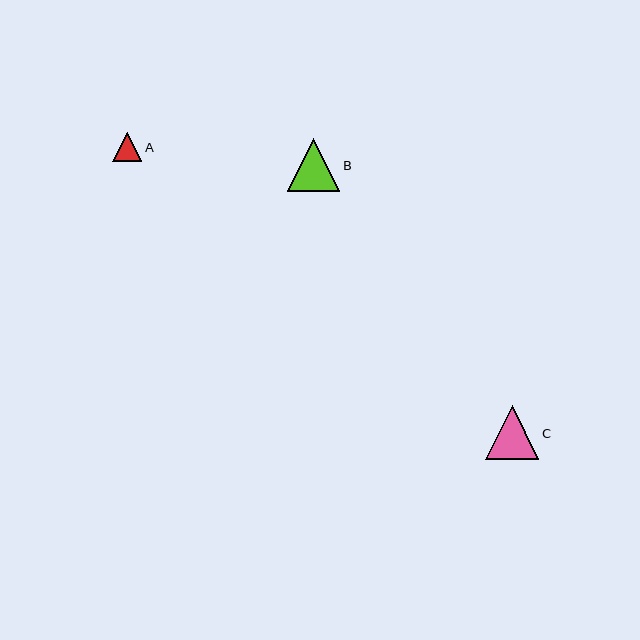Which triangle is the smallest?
Triangle A is the smallest with a size of approximately 29 pixels.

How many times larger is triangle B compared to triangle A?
Triangle B is approximately 1.8 times the size of triangle A.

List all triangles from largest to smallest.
From largest to smallest: C, B, A.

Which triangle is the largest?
Triangle C is the largest with a size of approximately 54 pixels.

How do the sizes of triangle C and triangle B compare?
Triangle C and triangle B are approximately the same size.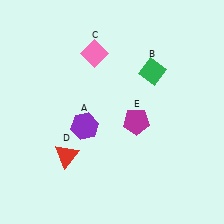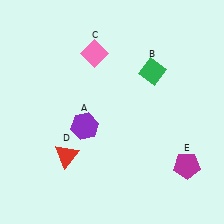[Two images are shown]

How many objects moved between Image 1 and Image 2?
1 object moved between the two images.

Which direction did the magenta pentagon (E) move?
The magenta pentagon (E) moved right.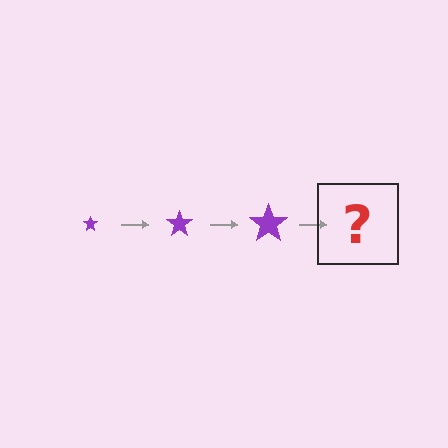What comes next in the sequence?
The next element should be a purple star, larger than the previous one.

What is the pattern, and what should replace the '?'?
The pattern is that the star gets progressively larger each step. The '?' should be a purple star, larger than the previous one.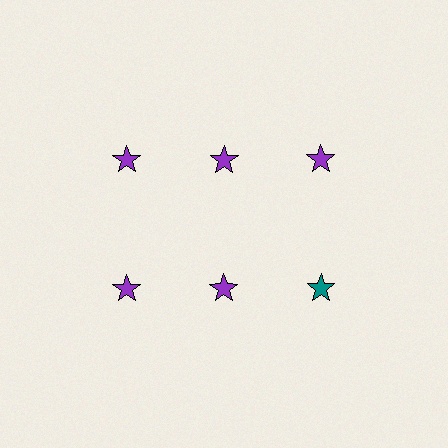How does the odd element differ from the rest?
It has a different color: teal instead of purple.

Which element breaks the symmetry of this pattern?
The teal star in the second row, center column breaks the symmetry. All other shapes are purple stars.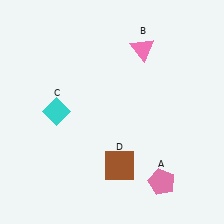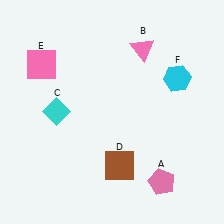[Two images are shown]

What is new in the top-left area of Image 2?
A pink square (E) was added in the top-left area of Image 2.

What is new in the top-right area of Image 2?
A cyan hexagon (F) was added in the top-right area of Image 2.